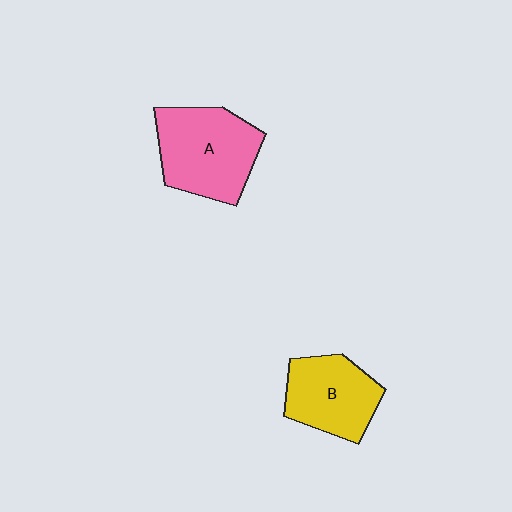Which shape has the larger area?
Shape A (pink).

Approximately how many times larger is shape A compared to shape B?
Approximately 1.3 times.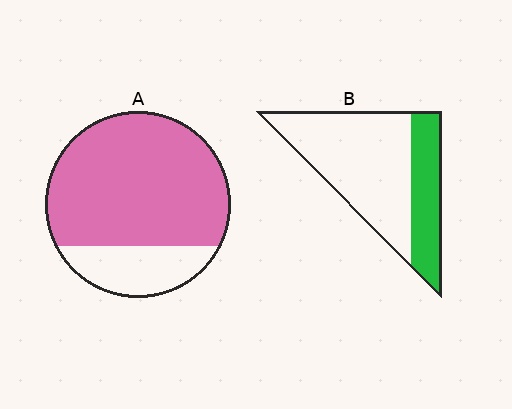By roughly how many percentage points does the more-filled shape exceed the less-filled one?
By roughly 45 percentage points (A over B).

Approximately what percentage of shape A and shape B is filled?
A is approximately 75% and B is approximately 30%.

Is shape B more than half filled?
No.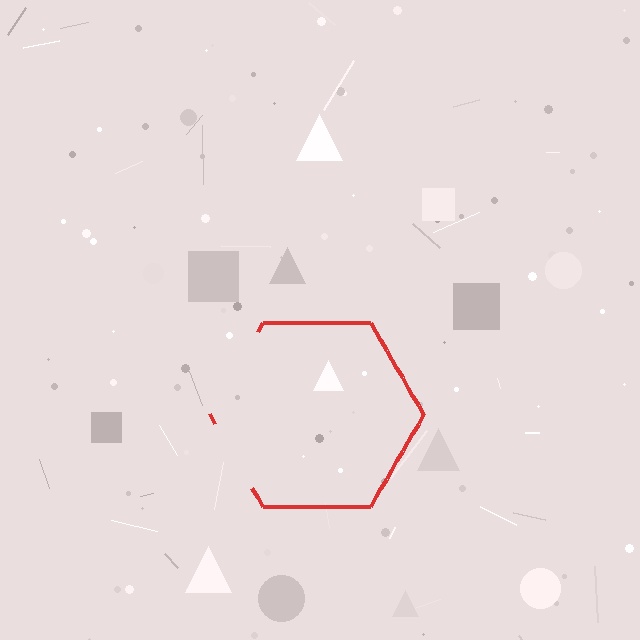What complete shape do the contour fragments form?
The contour fragments form a hexagon.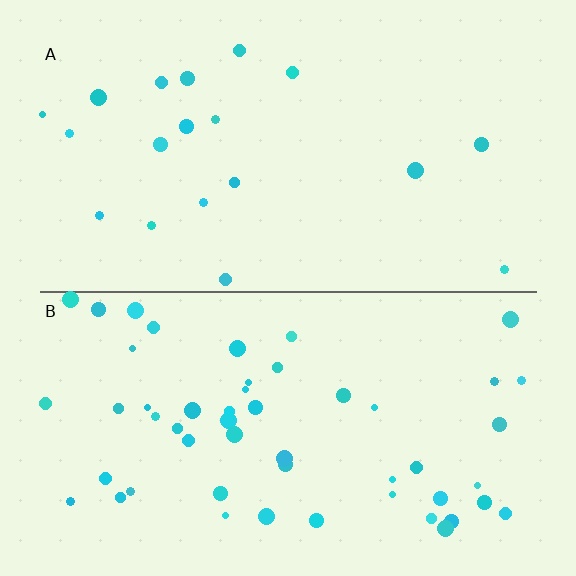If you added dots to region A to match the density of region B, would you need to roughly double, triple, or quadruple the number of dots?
Approximately triple.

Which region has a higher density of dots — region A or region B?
B (the bottom).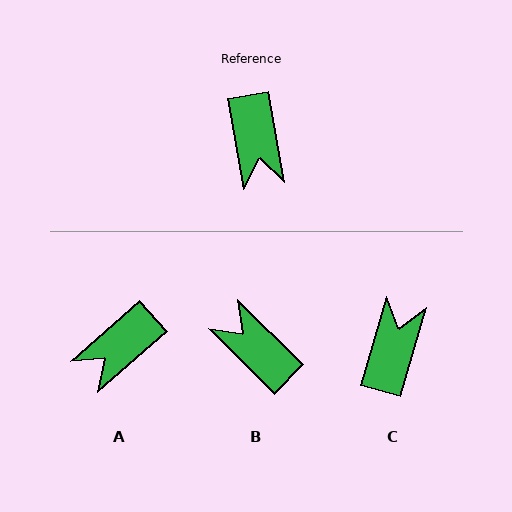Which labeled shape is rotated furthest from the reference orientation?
C, about 154 degrees away.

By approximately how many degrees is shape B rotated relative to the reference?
Approximately 145 degrees clockwise.